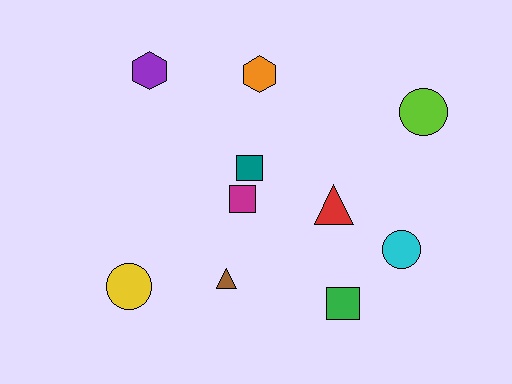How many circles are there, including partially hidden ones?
There are 3 circles.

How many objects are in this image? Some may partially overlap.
There are 10 objects.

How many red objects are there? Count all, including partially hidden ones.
There is 1 red object.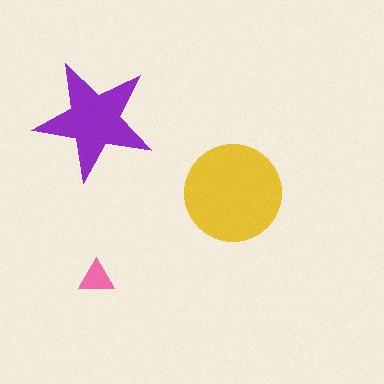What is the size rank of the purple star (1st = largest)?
2nd.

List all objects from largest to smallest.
The yellow circle, the purple star, the pink triangle.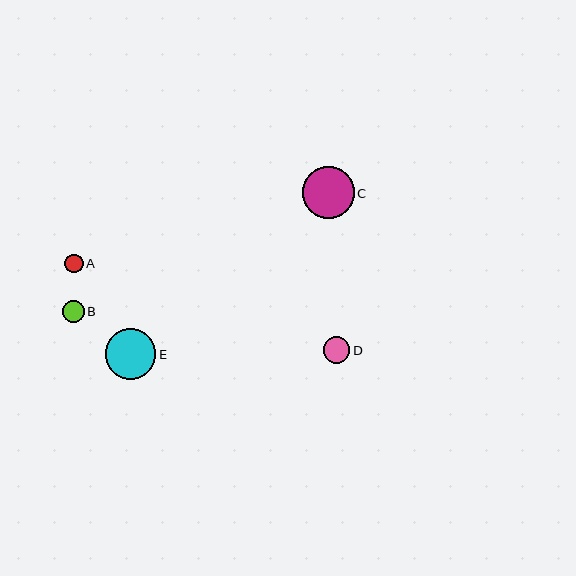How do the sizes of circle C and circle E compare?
Circle C and circle E are approximately the same size.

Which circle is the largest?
Circle C is the largest with a size of approximately 52 pixels.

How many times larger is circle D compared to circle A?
Circle D is approximately 1.4 times the size of circle A.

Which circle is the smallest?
Circle A is the smallest with a size of approximately 18 pixels.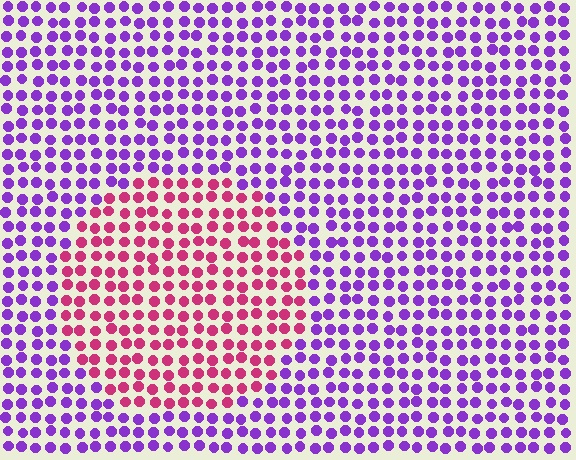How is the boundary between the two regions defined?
The boundary is defined purely by a slight shift in hue (about 58 degrees). Spacing, size, and orientation are identical on both sides.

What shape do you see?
I see a circle.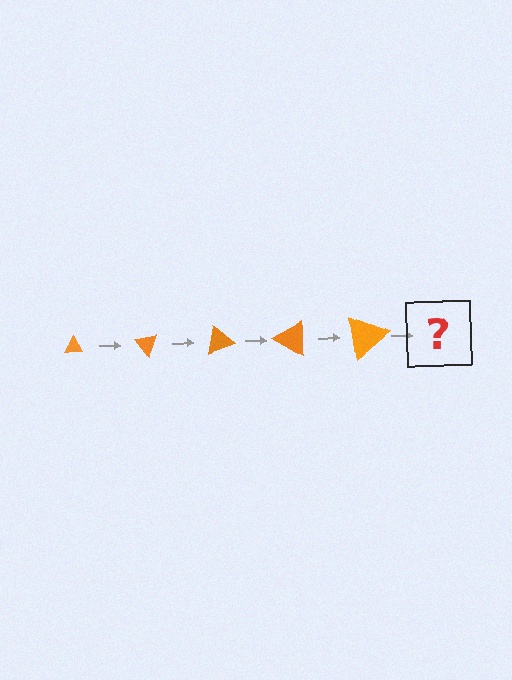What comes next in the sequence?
The next element should be a triangle, larger than the previous one and rotated 250 degrees from the start.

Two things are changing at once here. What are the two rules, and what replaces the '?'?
The two rules are that the triangle grows larger each step and it rotates 50 degrees each step. The '?' should be a triangle, larger than the previous one and rotated 250 degrees from the start.